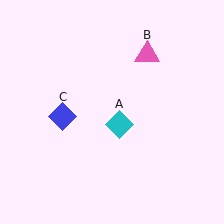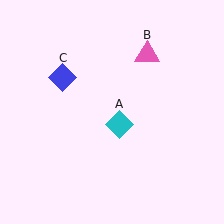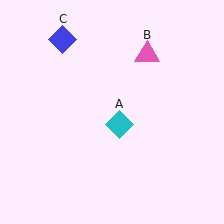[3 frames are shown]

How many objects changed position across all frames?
1 object changed position: blue diamond (object C).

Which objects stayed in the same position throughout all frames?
Cyan diamond (object A) and pink triangle (object B) remained stationary.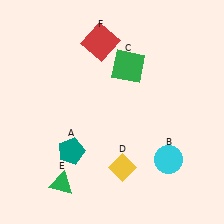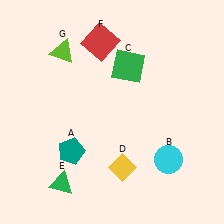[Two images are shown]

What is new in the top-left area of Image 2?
A lime triangle (G) was added in the top-left area of Image 2.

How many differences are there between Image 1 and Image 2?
There is 1 difference between the two images.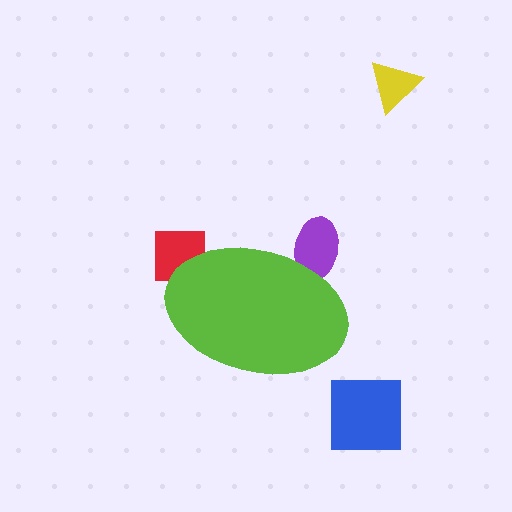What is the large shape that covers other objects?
A lime ellipse.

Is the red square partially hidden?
Yes, the red square is partially hidden behind the lime ellipse.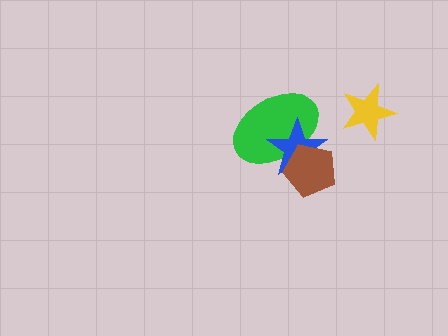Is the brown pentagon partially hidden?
No, no other shape covers it.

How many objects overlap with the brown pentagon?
2 objects overlap with the brown pentagon.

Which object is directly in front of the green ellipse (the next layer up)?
The blue star is directly in front of the green ellipse.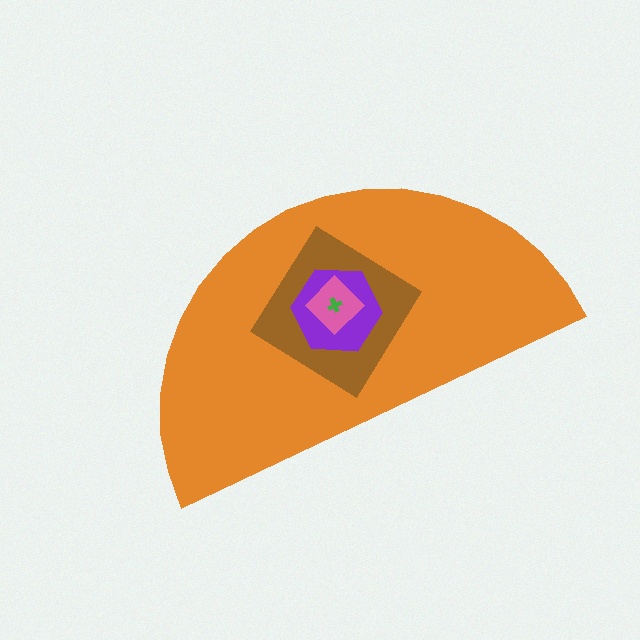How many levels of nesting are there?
5.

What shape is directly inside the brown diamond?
The purple hexagon.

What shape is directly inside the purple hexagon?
The pink diamond.